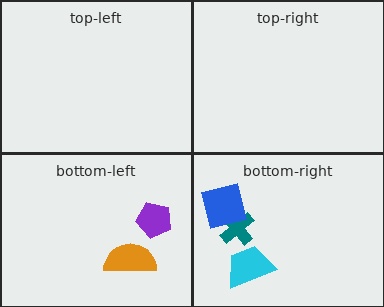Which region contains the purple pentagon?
The bottom-left region.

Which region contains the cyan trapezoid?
The bottom-right region.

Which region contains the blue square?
The bottom-right region.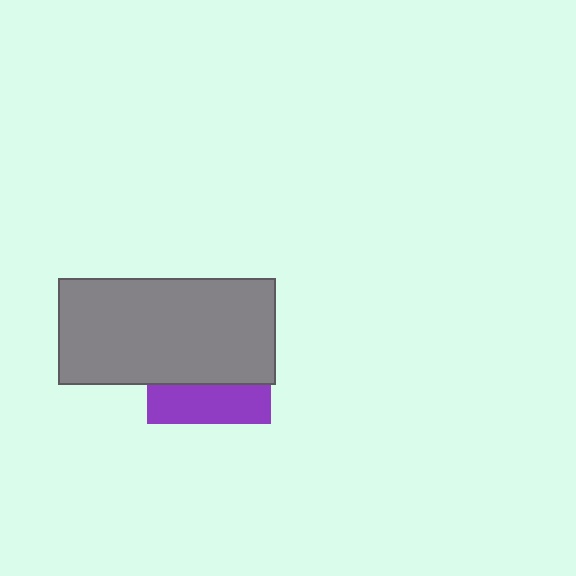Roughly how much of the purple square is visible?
A small part of it is visible (roughly 31%).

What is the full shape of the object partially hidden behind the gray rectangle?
The partially hidden object is a purple square.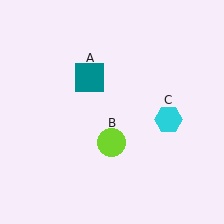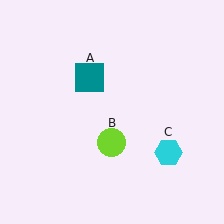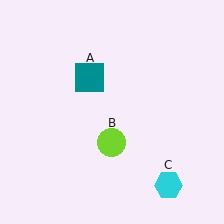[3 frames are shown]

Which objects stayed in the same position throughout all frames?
Teal square (object A) and lime circle (object B) remained stationary.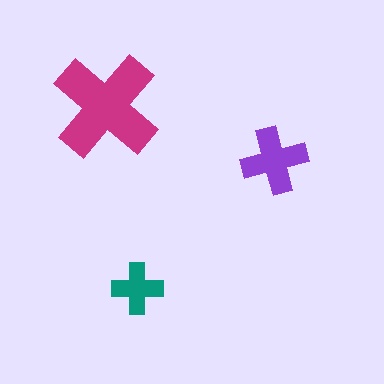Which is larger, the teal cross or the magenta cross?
The magenta one.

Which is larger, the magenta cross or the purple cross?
The magenta one.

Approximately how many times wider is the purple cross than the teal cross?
About 1.5 times wider.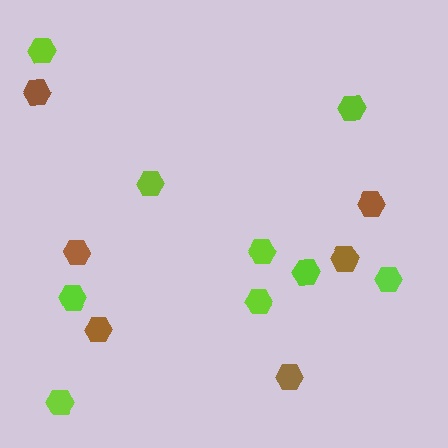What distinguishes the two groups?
There are 2 groups: one group of lime hexagons (9) and one group of brown hexagons (6).